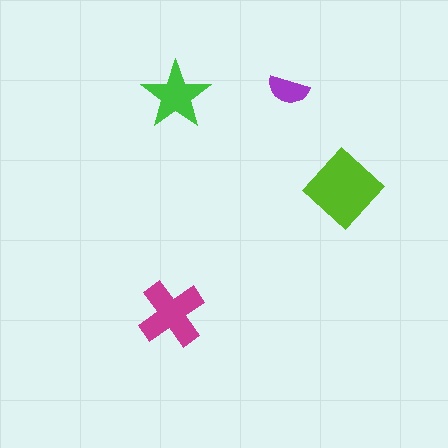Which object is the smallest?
The purple semicircle.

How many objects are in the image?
There are 4 objects in the image.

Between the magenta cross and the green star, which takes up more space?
The magenta cross.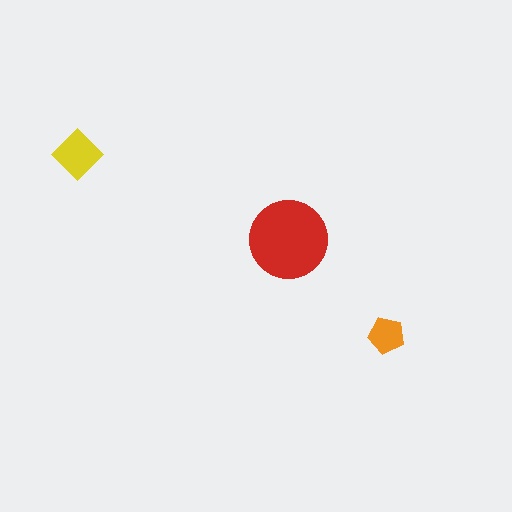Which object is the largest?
The red circle.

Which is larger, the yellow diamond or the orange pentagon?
The yellow diamond.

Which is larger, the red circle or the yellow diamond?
The red circle.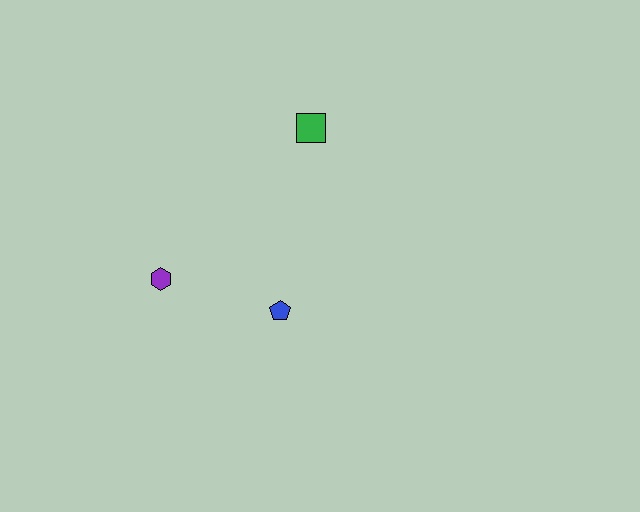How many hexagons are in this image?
There is 1 hexagon.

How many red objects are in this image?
There are no red objects.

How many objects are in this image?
There are 3 objects.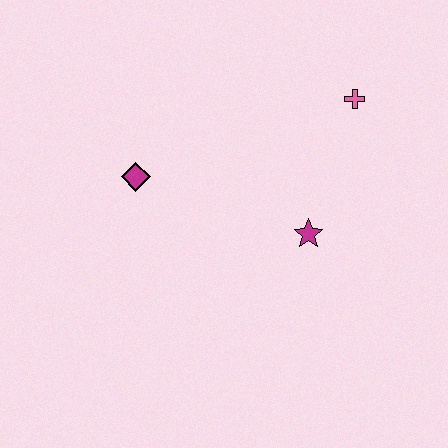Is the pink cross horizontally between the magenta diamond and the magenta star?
No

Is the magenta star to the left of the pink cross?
Yes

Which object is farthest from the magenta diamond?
The pink cross is farthest from the magenta diamond.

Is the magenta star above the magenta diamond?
No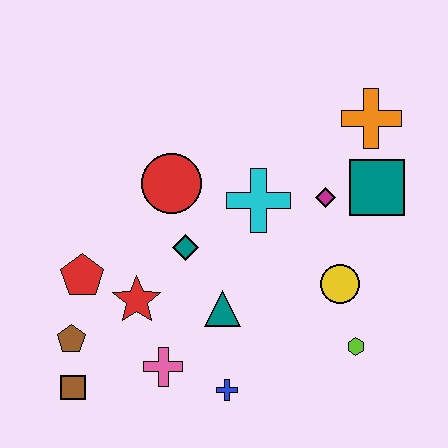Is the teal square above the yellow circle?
Yes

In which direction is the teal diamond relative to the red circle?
The teal diamond is below the red circle.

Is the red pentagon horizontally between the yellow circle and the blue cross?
No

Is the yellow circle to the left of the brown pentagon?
No